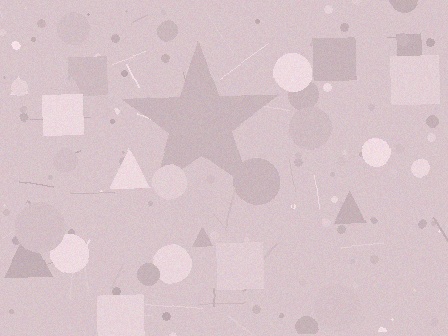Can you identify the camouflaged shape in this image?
The camouflaged shape is a star.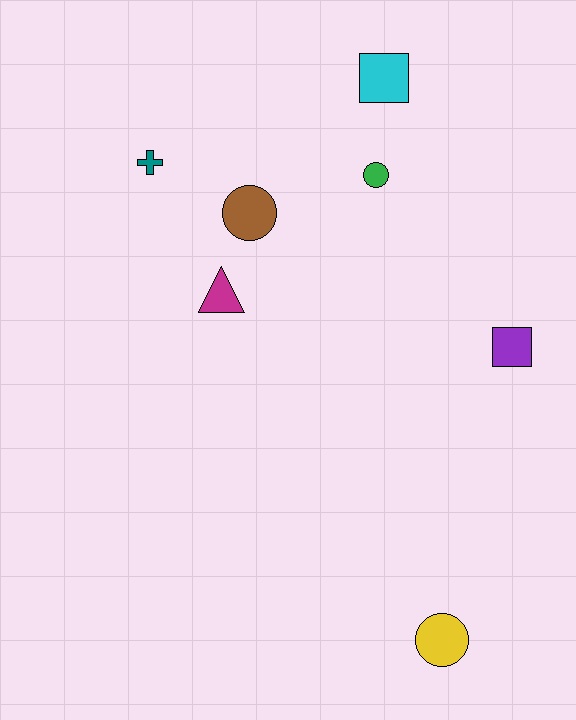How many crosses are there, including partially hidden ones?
There is 1 cross.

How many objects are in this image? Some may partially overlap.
There are 7 objects.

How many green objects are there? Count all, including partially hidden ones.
There is 1 green object.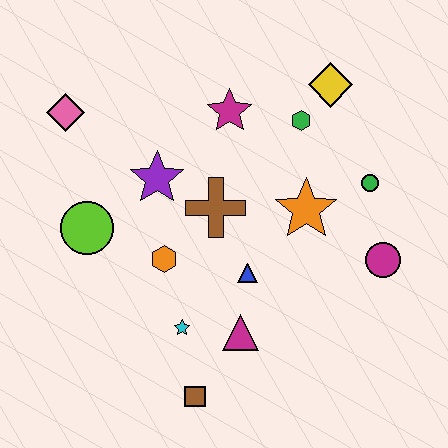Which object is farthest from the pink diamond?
The magenta circle is farthest from the pink diamond.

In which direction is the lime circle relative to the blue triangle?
The lime circle is to the left of the blue triangle.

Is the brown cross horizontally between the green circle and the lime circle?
Yes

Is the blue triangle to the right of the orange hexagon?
Yes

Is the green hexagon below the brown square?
No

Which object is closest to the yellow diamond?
The green hexagon is closest to the yellow diamond.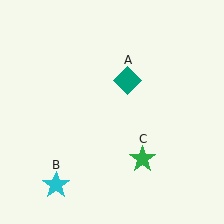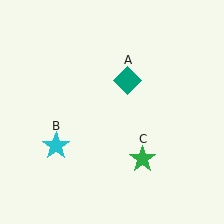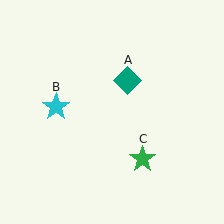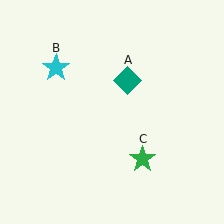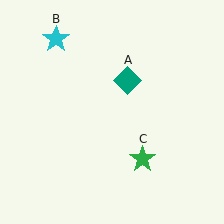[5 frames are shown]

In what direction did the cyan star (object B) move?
The cyan star (object B) moved up.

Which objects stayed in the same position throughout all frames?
Teal diamond (object A) and green star (object C) remained stationary.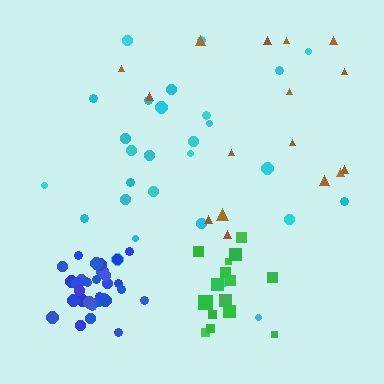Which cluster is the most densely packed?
Blue.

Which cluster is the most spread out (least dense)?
Brown.